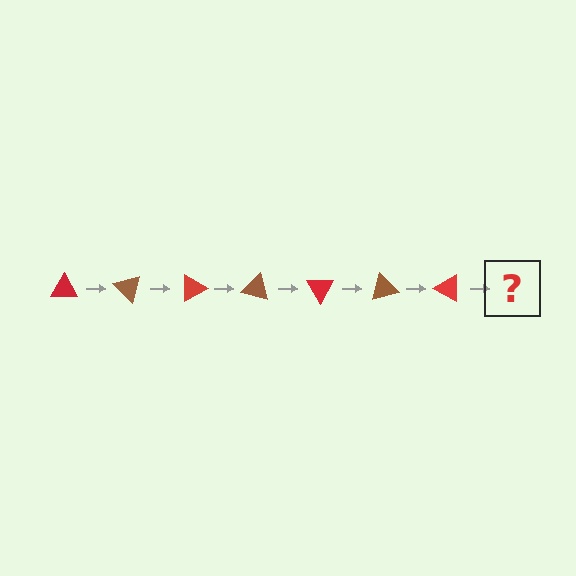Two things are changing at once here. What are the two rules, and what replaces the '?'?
The two rules are that it rotates 45 degrees each step and the color cycles through red and brown. The '?' should be a brown triangle, rotated 315 degrees from the start.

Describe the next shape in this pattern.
It should be a brown triangle, rotated 315 degrees from the start.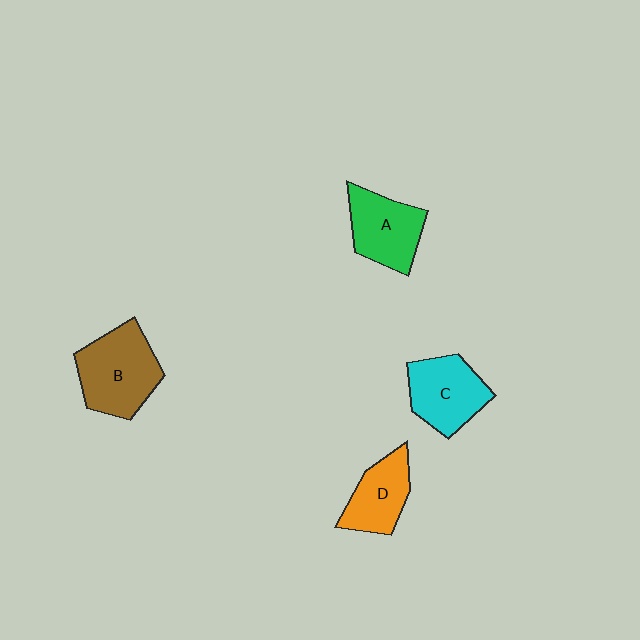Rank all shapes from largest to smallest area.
From largest to smallest: B (brown), C (cyan), A (green), D (orange).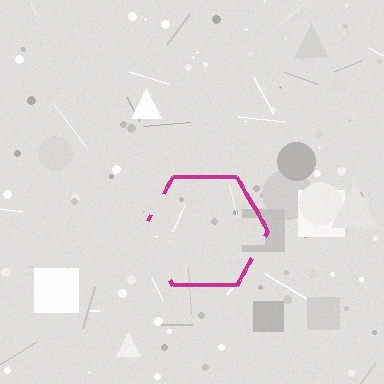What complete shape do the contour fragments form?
The contour fragments form a hexagon.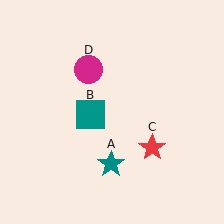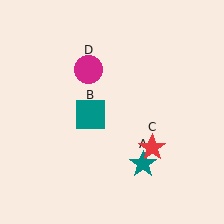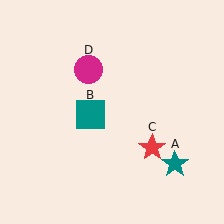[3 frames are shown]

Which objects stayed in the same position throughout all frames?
Teal square (object B) and red star (object C) and magenta circle (object D) remained stationary.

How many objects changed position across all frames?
1 object changed position: teal star (object A).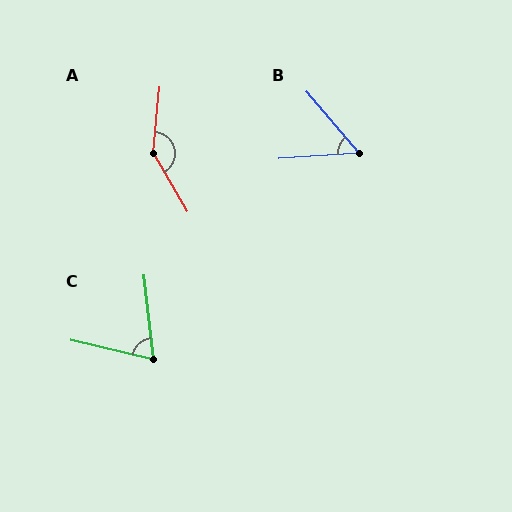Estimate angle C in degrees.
Approximately 70 degrees.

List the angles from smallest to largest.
B (53°), C (70°), A (144°).